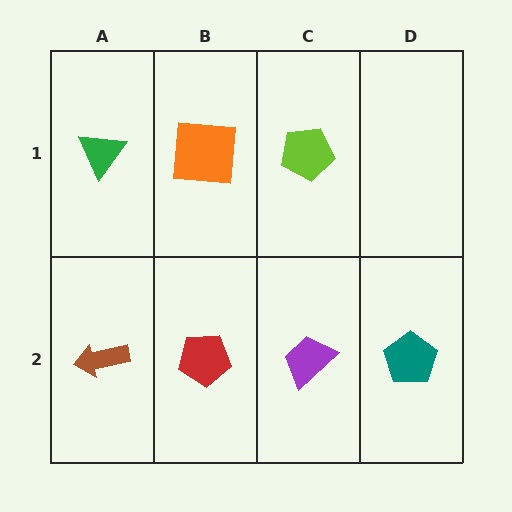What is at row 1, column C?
A lime pentagon.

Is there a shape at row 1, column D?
No, that cell is empty.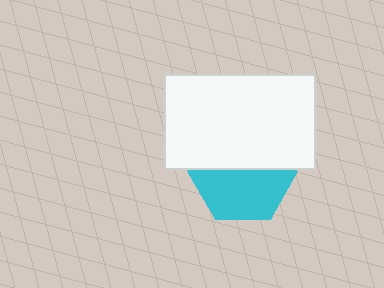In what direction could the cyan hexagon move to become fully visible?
The cyan hexagon could move down. That would shift it out from behind the white rectangle entirely.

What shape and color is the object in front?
The object in front is a white rectangle.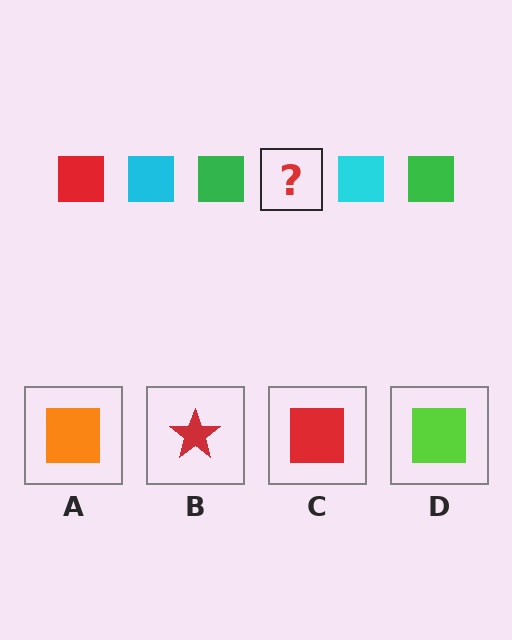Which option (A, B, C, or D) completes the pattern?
C.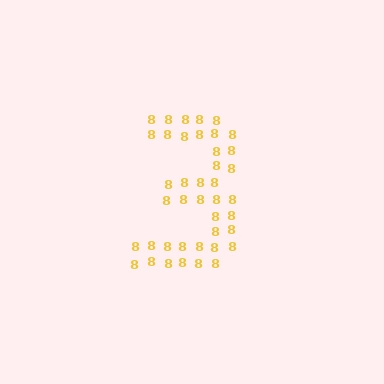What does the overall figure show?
The overall figure shows the digit 3.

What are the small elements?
The small elements are digit 8's.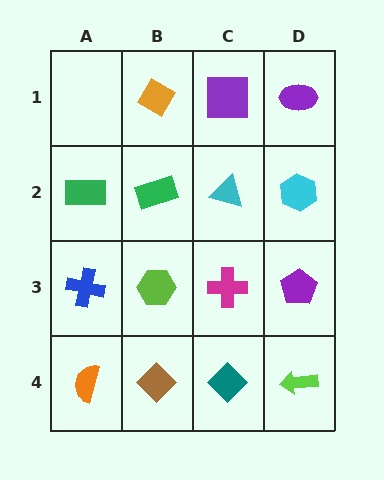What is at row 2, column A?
A green rectangle.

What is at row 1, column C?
A purple square.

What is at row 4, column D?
A lime arrow.